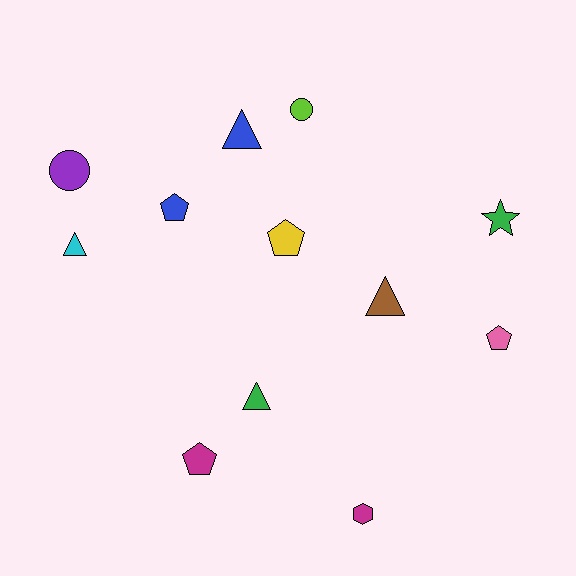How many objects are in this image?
There are 12 objects.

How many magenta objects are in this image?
There are 2 magenta objects.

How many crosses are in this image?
There are no crosses.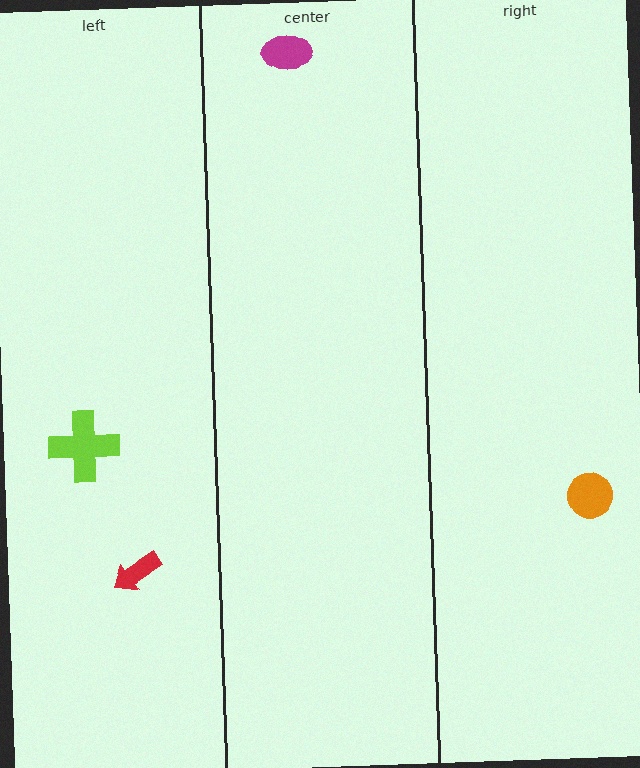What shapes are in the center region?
The magenta ellipse.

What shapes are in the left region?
The lime cross, the red arrow.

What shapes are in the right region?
The orange circle.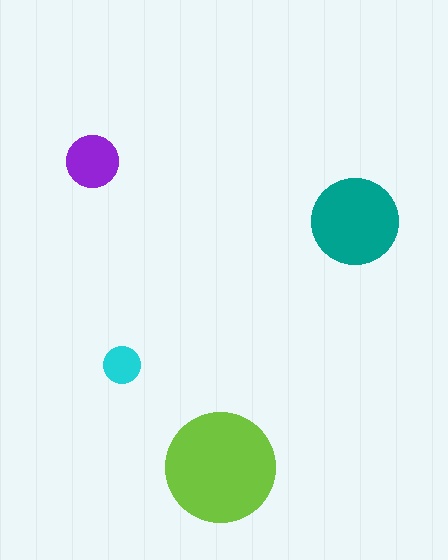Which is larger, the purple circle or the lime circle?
The lime one.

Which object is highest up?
The purple circle is topmost.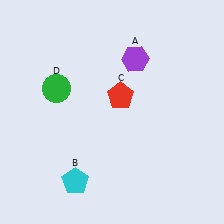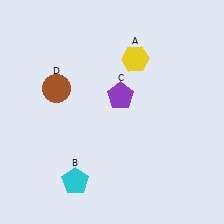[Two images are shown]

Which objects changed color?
A changed from purple to yellow. C changed from red to purple. D changed from green to brown.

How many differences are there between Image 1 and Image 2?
There are 3 differences between the two images.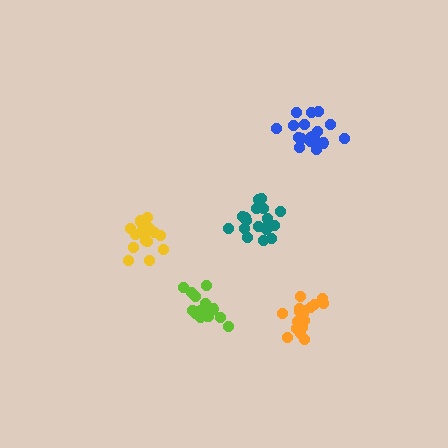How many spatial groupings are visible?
There are 5 spatial groupings.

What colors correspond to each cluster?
The clusters are colored: yellow, teal, blue, orange, lime.